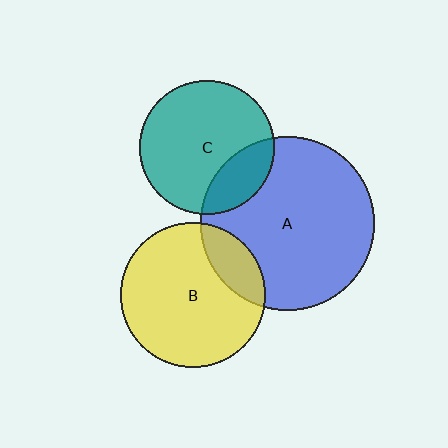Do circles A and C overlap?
Yes.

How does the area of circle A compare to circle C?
Approximately 1.7 times.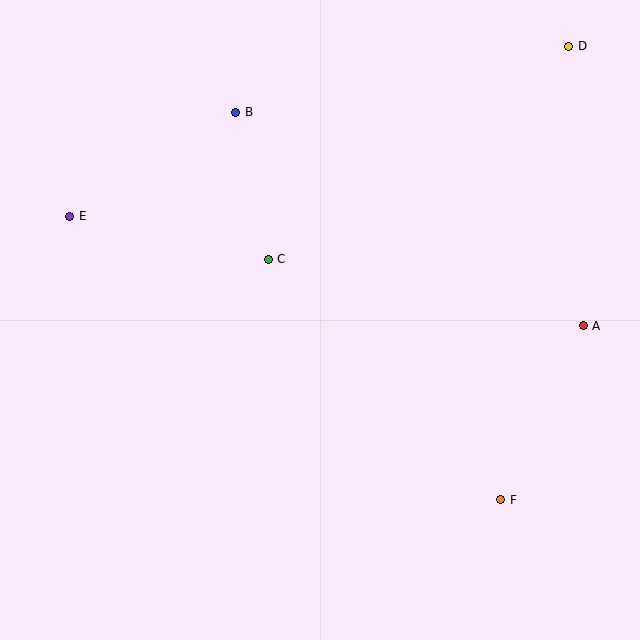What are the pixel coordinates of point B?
Point B is at (236, 112).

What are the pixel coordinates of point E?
Point E is at (70, 216).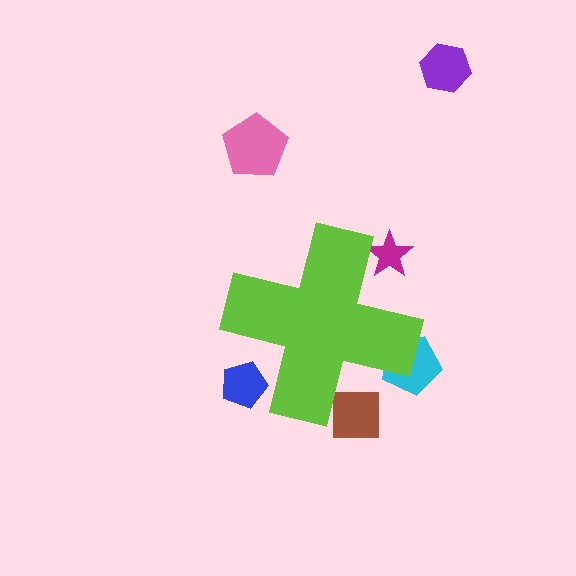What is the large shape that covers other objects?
A lime cross.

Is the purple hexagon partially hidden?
No, the purple hexagon is fully visible.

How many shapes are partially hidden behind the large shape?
4 shapes are partially hidden.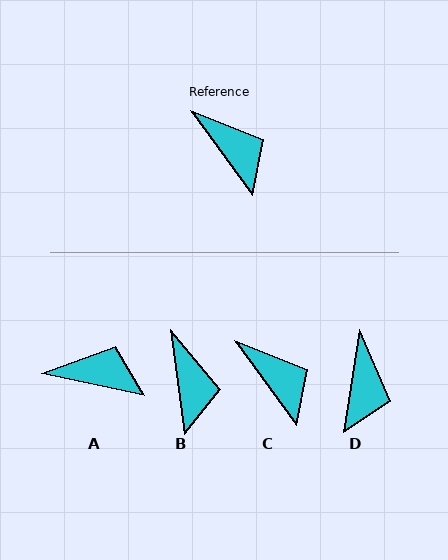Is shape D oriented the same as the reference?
No, it is off by about 45 degrees.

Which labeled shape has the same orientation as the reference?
C.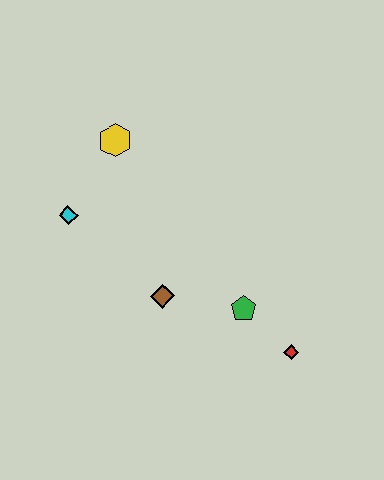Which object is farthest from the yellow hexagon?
The red diamond is farthest from the yellow hexagon.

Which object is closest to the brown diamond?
The green pentagon is closest to the brown diamond.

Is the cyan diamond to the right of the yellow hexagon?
No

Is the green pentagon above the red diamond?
Yes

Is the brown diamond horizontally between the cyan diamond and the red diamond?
Yes